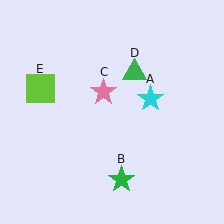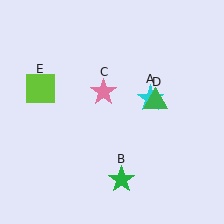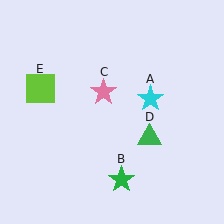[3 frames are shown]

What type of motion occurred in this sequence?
The green triangle (object D) rotated clockwise around the center of the scene.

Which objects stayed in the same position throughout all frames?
Cyan star (object A) and green star (object B) and pink star (object C) and lime square (object E) remained stationary.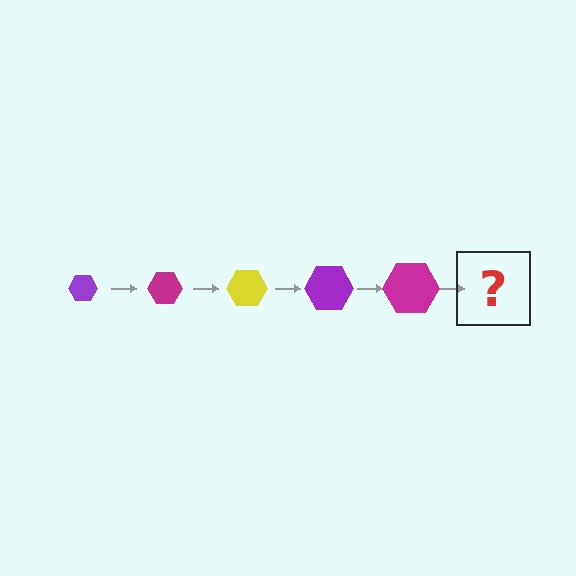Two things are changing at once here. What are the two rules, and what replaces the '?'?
The two rules are that the hexagon grows larger each step and the color cycles through purple, magenta, and yellow. The '?' should be a yellow hexagon, larger than the previous one.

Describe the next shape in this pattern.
It should be a yellow hexagon, larger than the previous one.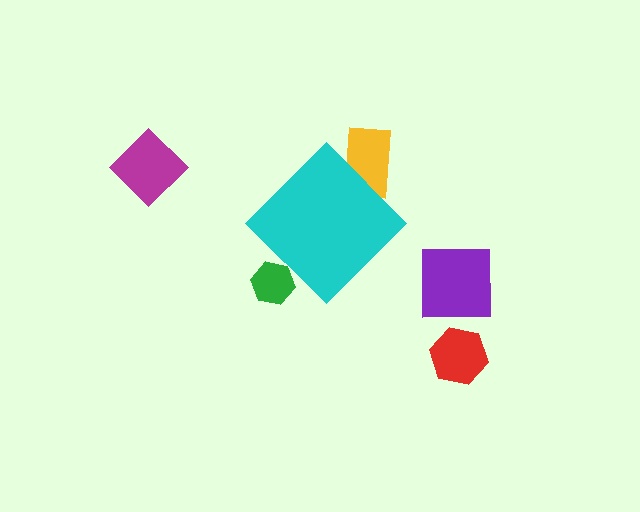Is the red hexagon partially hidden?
No, the red hexagon is fully visible.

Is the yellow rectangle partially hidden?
Yes, the yellow rectangle is partially hidden behind the cyan diamond.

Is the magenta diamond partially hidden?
No, the magenta diamond is fully visible.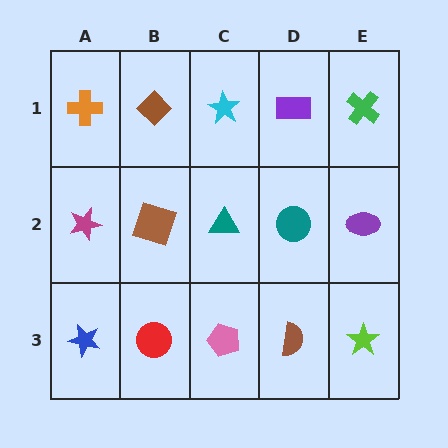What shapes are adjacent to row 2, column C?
A cyan star (row 1, column C), a pink pentagon (row 3, column C), a brown square (row 2, column B), a teal circle (row 2, column D).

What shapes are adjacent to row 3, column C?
A teal triangle (row 2, column C), a red circle (row 3, column B), a brown semicircle (row 3, column D).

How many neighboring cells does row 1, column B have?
3.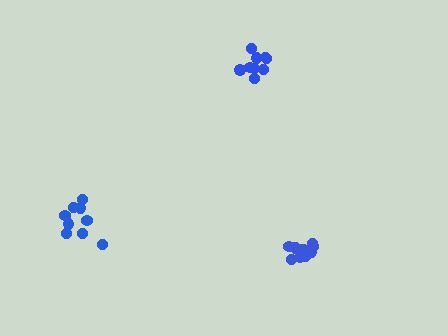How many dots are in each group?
Group 1: 9 dots, Group 2: 9 dots, Group 3: 10 dots (28 total).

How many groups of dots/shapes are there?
There are 3 groups.